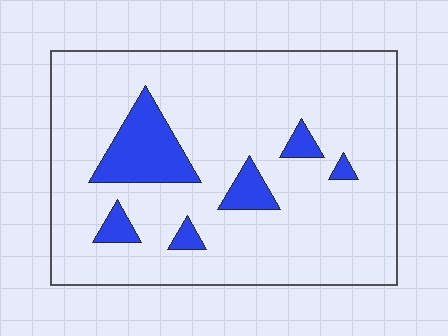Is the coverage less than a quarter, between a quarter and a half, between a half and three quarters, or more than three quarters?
Less than a quarter.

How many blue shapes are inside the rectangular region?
6.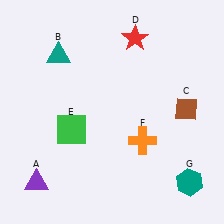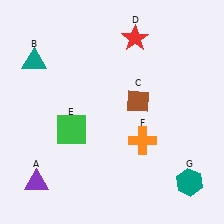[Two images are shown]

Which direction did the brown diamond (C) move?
The brown diamond (C) moved left.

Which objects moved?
The objects that moved are: the teal triangle (B), the brown diamond (C).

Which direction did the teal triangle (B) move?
The teal triangle (B) moved left.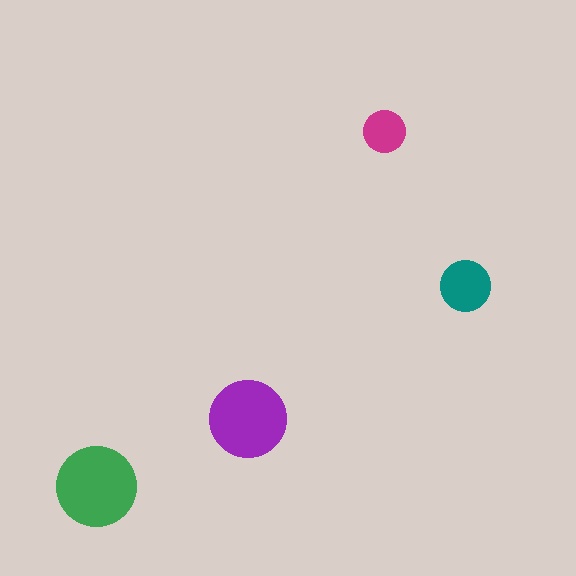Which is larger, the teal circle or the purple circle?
The purple one.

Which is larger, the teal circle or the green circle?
The green one.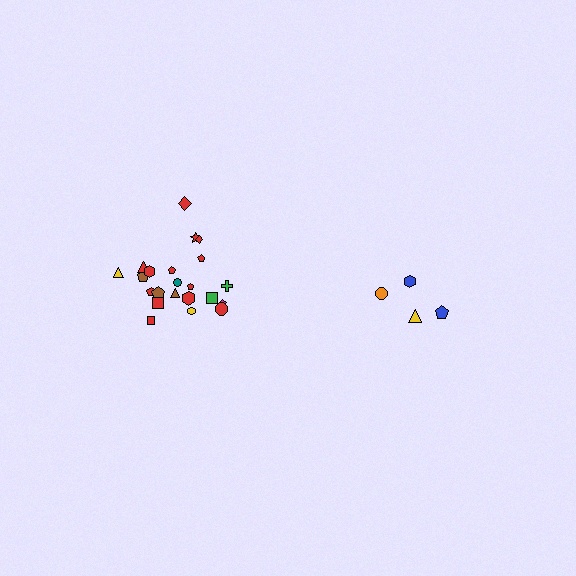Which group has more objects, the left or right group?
The left group.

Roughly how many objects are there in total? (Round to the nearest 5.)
Roughly 25 objects in total.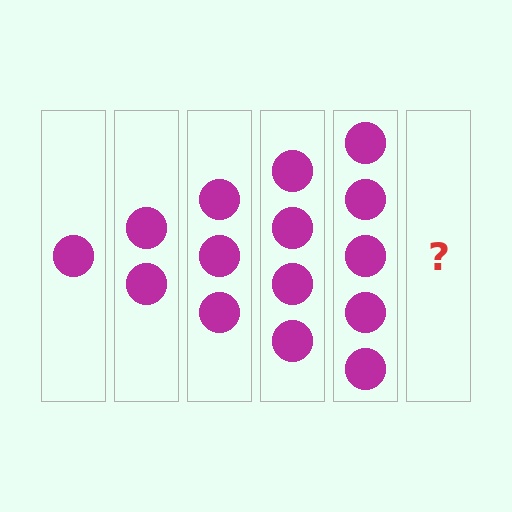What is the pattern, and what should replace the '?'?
The pattern is that each step adds one more circle. The '?' should be 6 circles.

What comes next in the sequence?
The next element should be 6 circles.